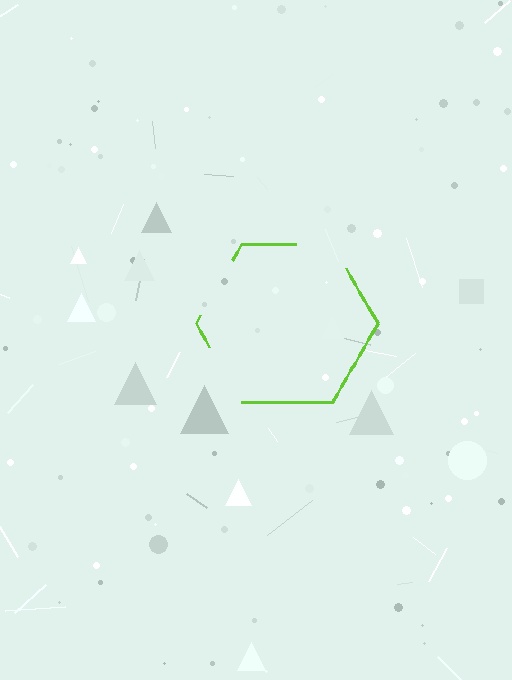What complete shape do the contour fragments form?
The contour fragments form a hexagon.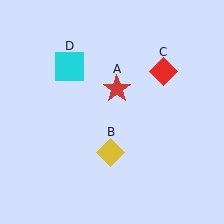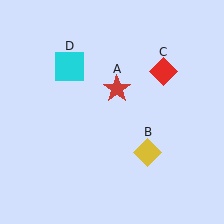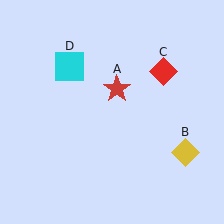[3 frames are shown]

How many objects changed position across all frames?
1 object changed position: yellow diamond (object B).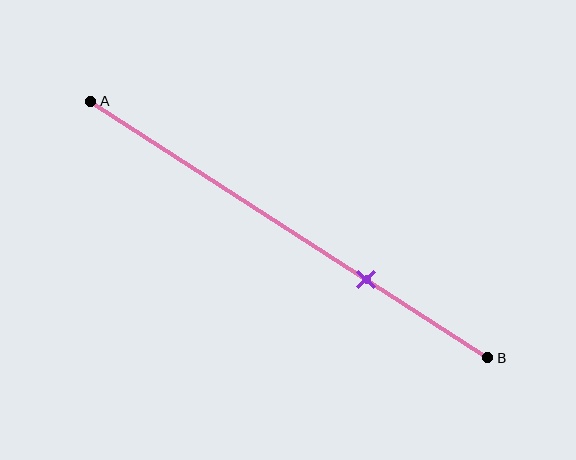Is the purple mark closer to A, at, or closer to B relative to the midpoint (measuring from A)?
The purple mark is closer to point B than the midpoint of segment AB.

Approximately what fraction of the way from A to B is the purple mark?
The purple mark is approximately 70% of the way from A to B.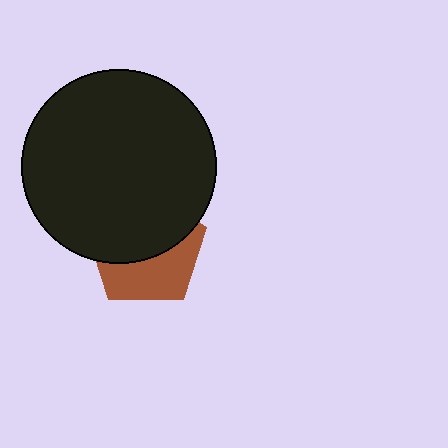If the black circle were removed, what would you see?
You would see the complete brown pentagon.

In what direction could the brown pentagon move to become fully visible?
The brown pentagon could move down. That would shift it out from behind the black circle entirely.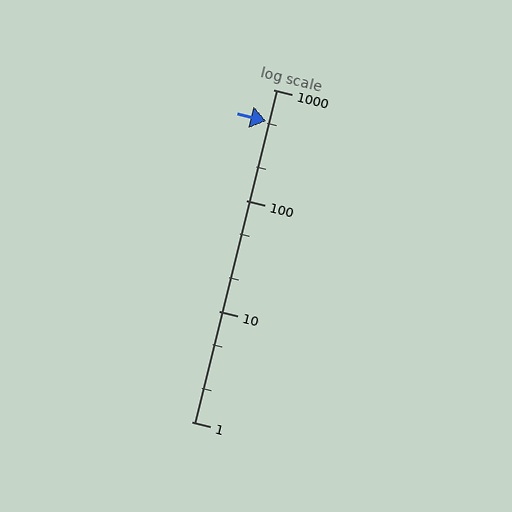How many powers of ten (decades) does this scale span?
The scale spans 3 decades, from 1 to 1000.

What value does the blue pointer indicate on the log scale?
The pointer indicates approximately 520.